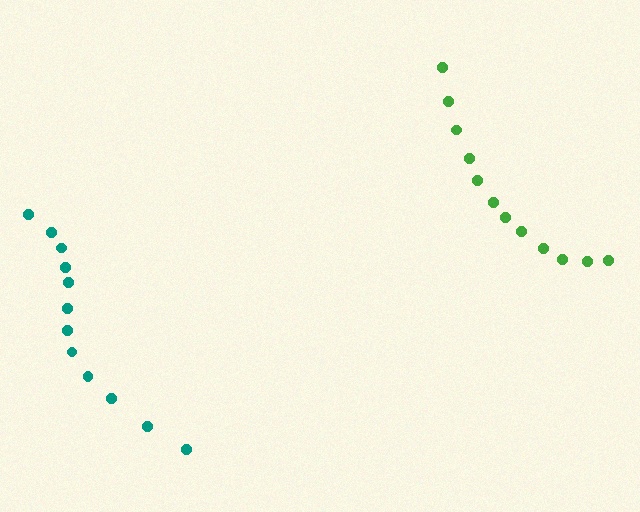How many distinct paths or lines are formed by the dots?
There are 2 distinct paths.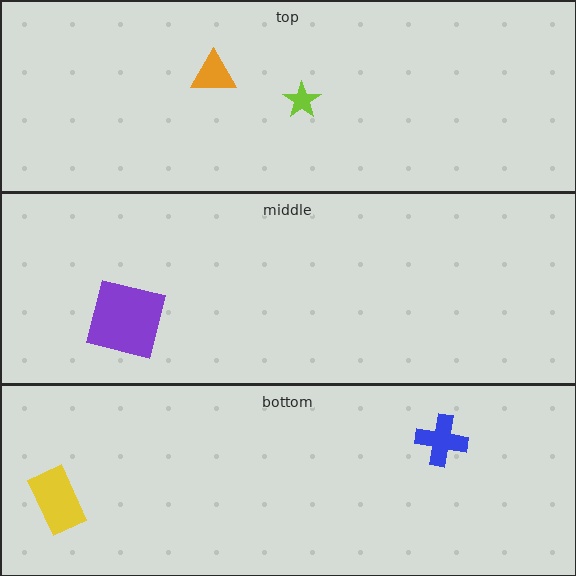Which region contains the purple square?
The middle region.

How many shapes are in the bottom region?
2.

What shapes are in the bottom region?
The yellow rectangle, the blue cross.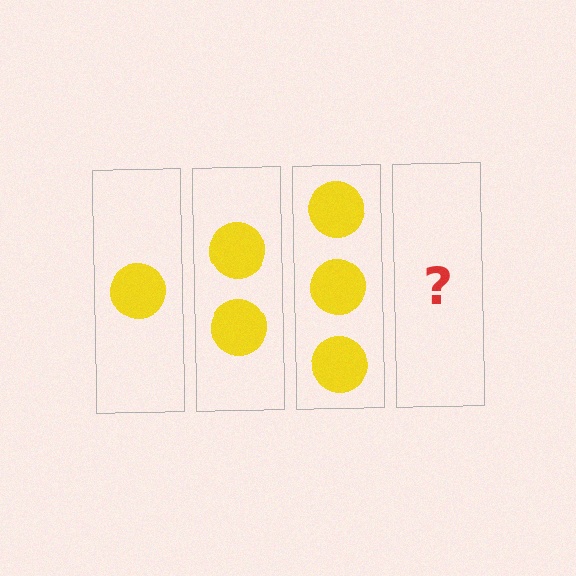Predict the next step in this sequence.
The next step is 4 circles.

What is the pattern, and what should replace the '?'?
The pattern is that each step adds one more circle. The '?' should be 4 circles.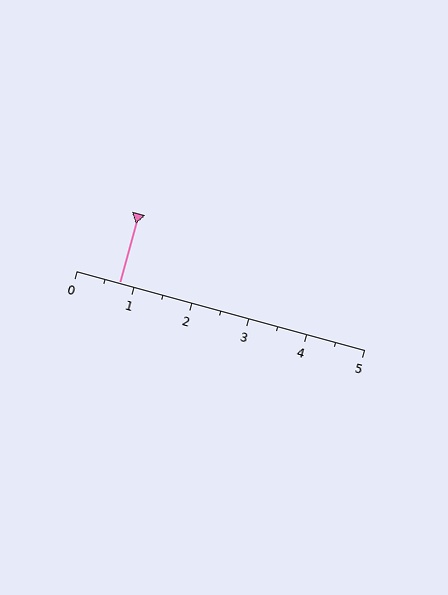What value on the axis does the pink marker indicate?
The marker indicates approximately 0.8.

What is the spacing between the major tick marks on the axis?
The major ticks are spaced 1 apart.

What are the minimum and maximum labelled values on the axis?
The axis runs from 0 to 5.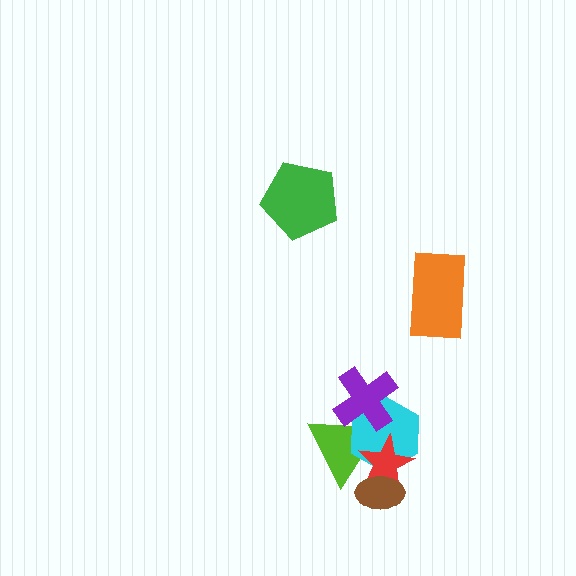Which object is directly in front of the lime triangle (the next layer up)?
The cyan hexagon is directly in front of the lime triangle.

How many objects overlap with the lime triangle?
4 objects overlap with the lime triangle.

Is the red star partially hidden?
Yes, it is partially covered by another shape.